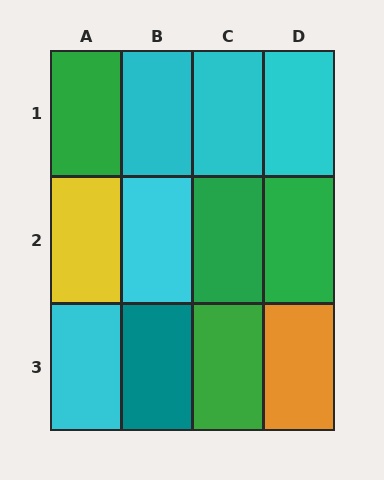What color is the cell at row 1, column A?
Green.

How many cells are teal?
1 cell is teal.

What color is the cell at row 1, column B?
Cyan.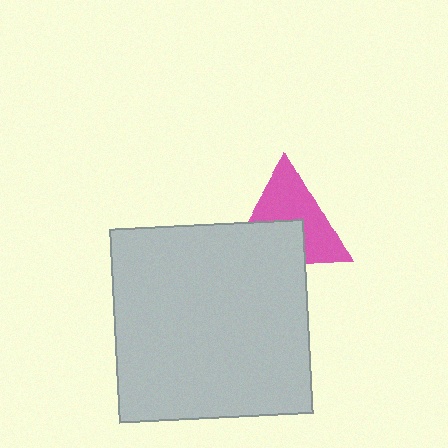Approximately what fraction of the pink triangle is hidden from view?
Roughly 41% of the pink triangle is hidden behind the light gray square.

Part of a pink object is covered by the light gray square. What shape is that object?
It is a triangle.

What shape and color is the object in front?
The object in front is a light gray square.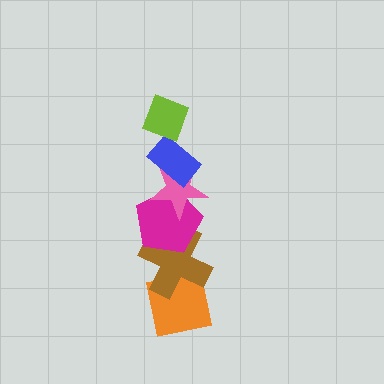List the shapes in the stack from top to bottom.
From top to bottom: the lime diamond, the blue rectangle, the pink star, the magenta pentagon, the brown cross, the orange square.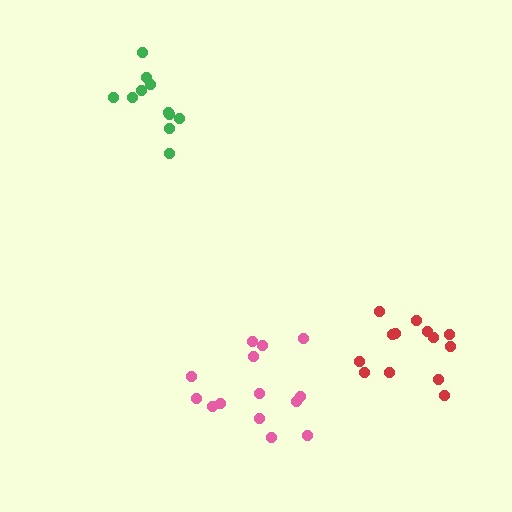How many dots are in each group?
Group 1: 11 dots, Group 2: 14 dots, Group 3: 13 dots (38 total).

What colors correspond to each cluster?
The clusters are colored: green, pink, red.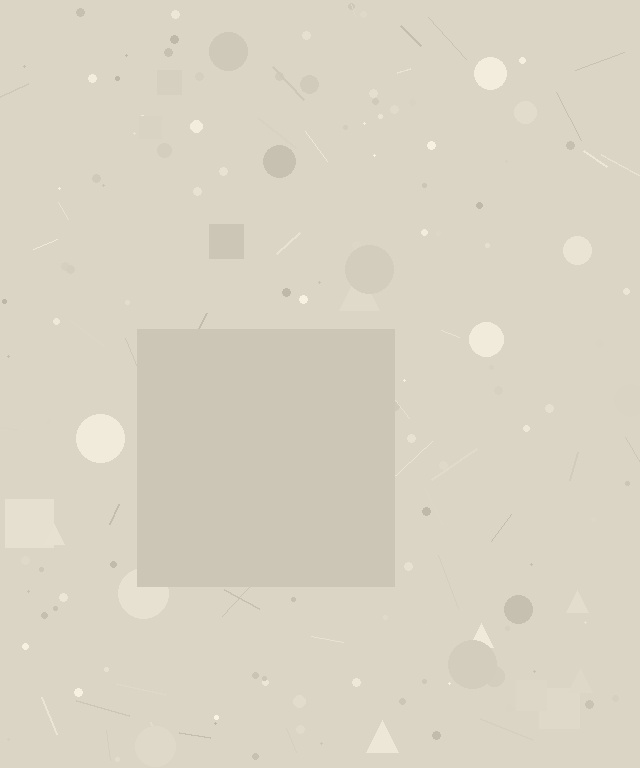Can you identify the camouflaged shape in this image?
The camouflaged shape is a square.